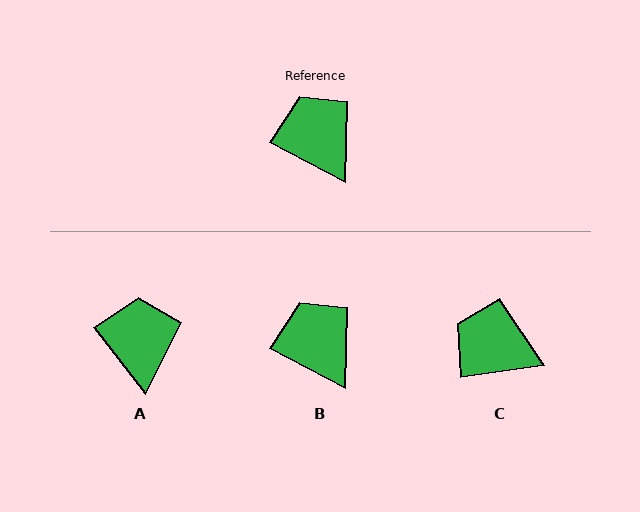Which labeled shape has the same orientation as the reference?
B.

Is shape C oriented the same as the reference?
No, it is off by about 36 degrees.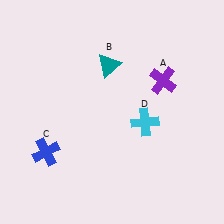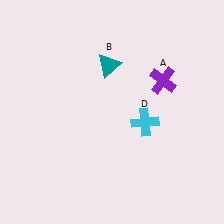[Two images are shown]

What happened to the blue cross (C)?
The blue cross (C) was removed in Image 2. It was in the bottom-left area of Image 1.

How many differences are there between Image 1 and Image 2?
There is 1 difference between the two images.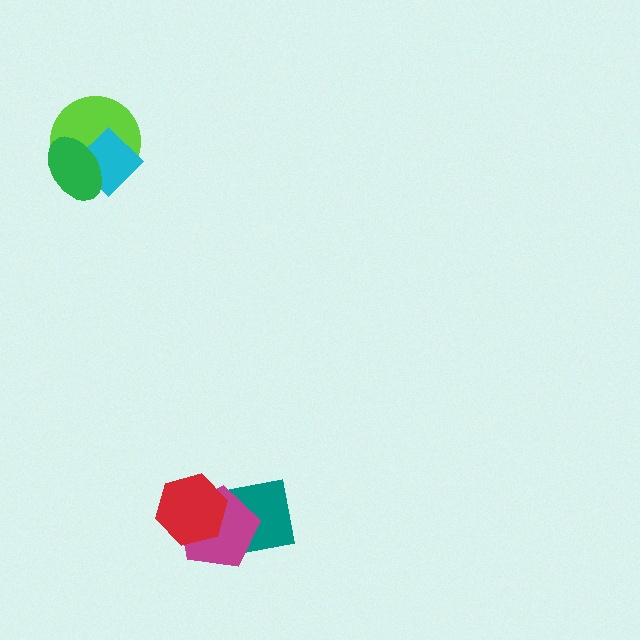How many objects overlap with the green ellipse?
2 objects overlap with the green ellipse.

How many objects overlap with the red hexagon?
1 object overlaps with the red hexagon.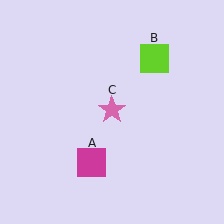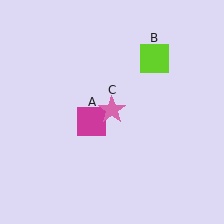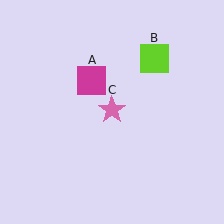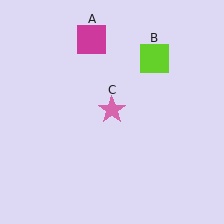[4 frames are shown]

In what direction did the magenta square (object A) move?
The magenta square (object A) moved up.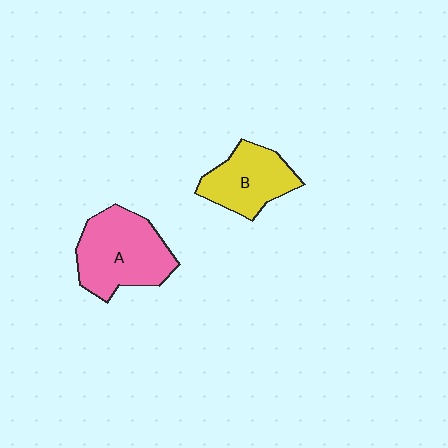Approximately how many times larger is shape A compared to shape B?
Approximately 1.4 times.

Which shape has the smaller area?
Shape B (yellow).